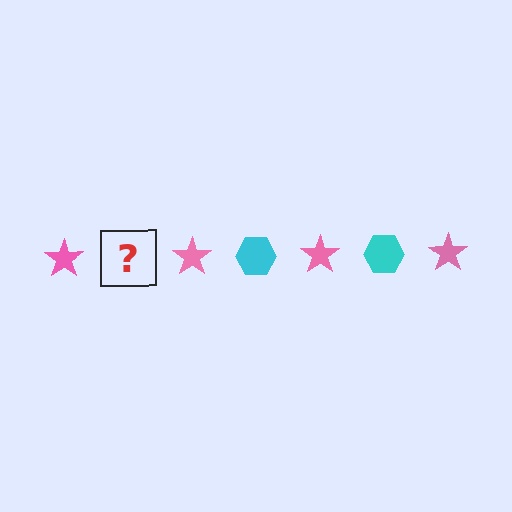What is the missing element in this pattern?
The missing element is a cyan hexagon.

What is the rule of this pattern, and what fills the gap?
The rule is that the pattern alternates between pink star and cyan hexagon. The gap should be filled with a cyan hexagon.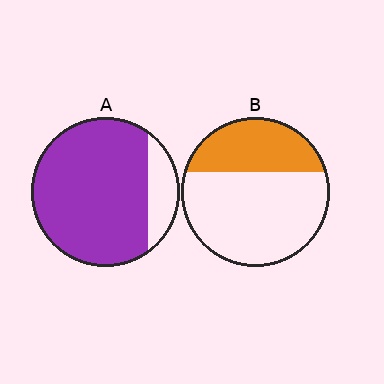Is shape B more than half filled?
No.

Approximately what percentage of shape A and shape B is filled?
A is approximately 85% and B is approximately 35%.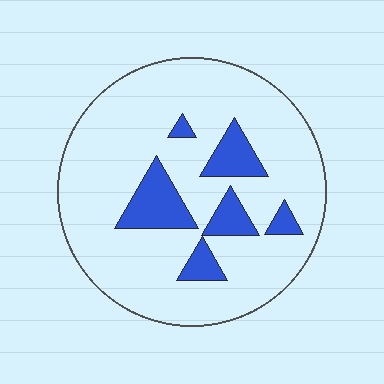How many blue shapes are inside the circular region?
6.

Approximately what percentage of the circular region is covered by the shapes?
Approximately 15%.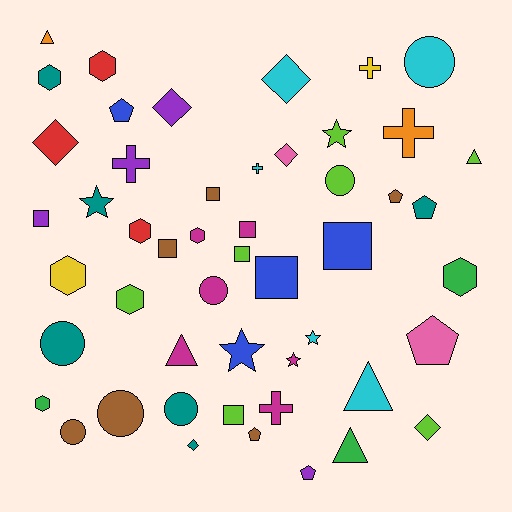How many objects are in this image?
There are 50 objects.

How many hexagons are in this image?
There are 8 hexagons.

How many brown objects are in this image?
There are 6 brown objects.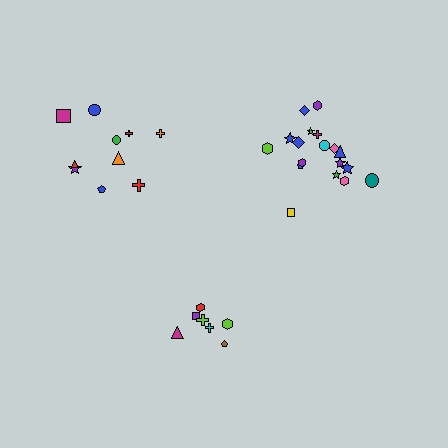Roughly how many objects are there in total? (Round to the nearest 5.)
Roughly 35 objects in total.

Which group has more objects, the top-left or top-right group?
The top-right group.